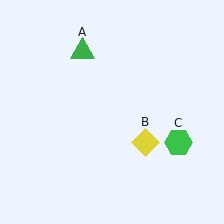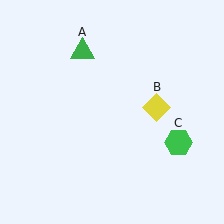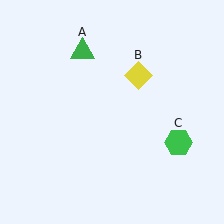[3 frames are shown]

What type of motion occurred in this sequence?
The yellow diamond (object B) rotated counterclockwise around the center of the scene.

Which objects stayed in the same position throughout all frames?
Green triangle (object A) and green hexagon (object C) remained stationary.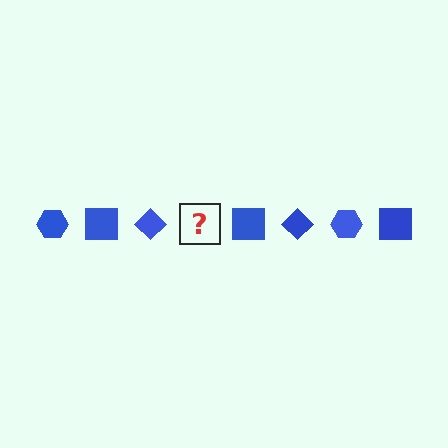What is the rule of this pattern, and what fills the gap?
The rule is that the pattern cycles through hexagon, square, diamond shapes in blue. The gap should be filled with a blue hexagon.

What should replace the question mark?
The question mark should be replaced with a blue hexagon.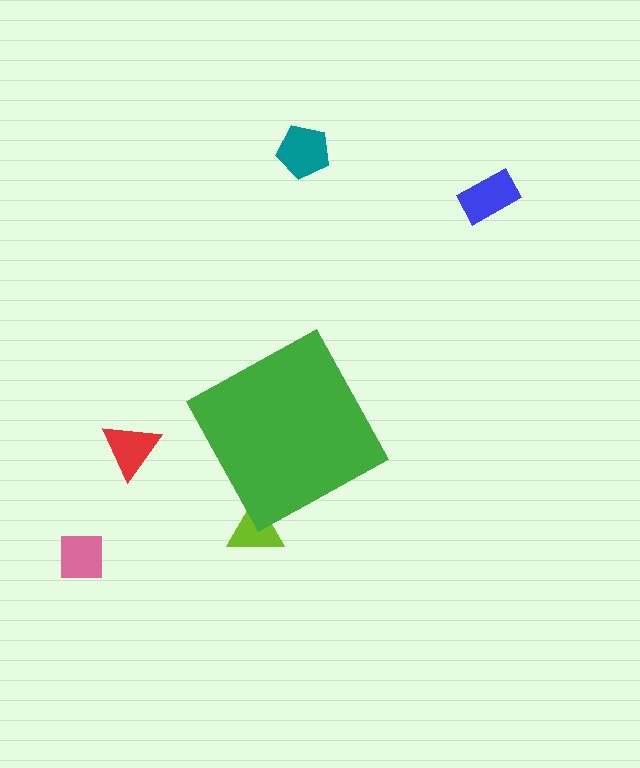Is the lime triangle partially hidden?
Yes, the lime triangle is partially hidden behind the green diamond.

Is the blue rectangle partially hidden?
No, the blue rectangle is fully visible.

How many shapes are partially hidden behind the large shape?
1 shape is partially hidden.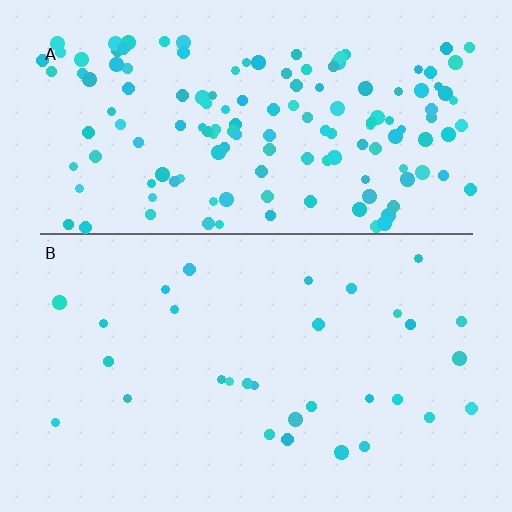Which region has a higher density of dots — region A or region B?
A (the top).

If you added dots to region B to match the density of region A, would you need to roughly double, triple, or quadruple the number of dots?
Approximately quadruple.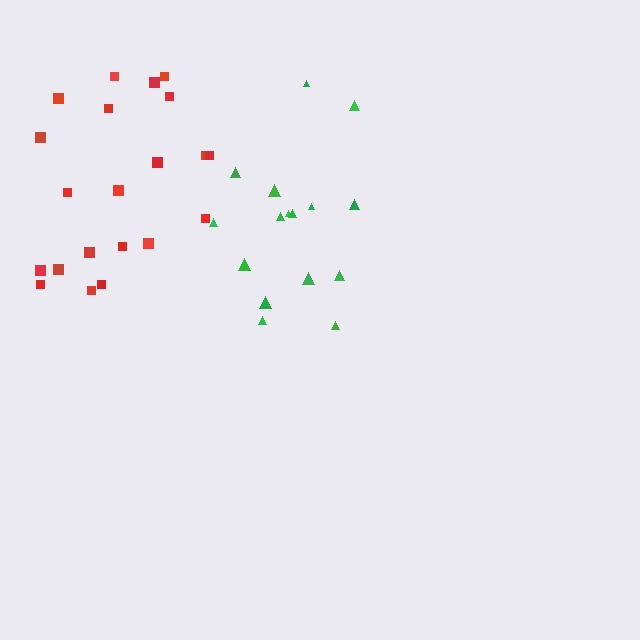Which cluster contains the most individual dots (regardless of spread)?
Red (21).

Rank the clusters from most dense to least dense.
green, red.